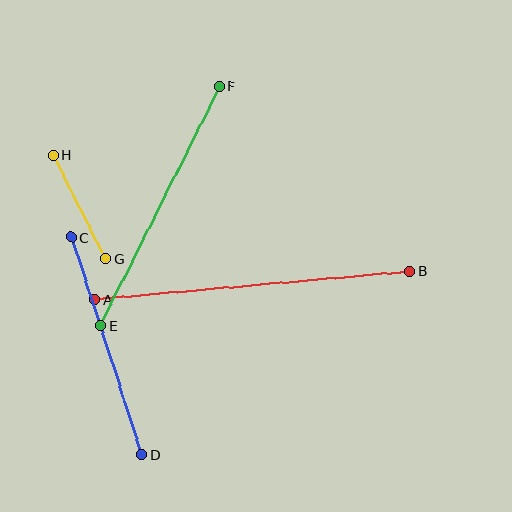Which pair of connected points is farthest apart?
Points A and B are farthest apart.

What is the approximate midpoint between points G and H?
The midpoint is at approximately (79, 207) pixels.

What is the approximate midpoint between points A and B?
The midpoint is at approximately (252, 286) pixels.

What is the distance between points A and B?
The distance is approximately 316 pixels.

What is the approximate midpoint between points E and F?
The midpoint is at approximately (160, 206) pixels.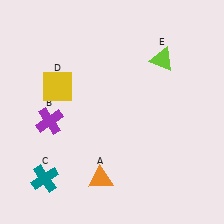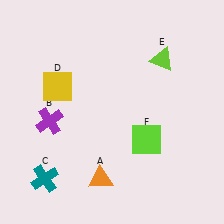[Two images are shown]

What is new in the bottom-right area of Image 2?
A lime square (F) was added in the bottom-right area of Image 2.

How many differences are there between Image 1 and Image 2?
There is 1 difference between the two images.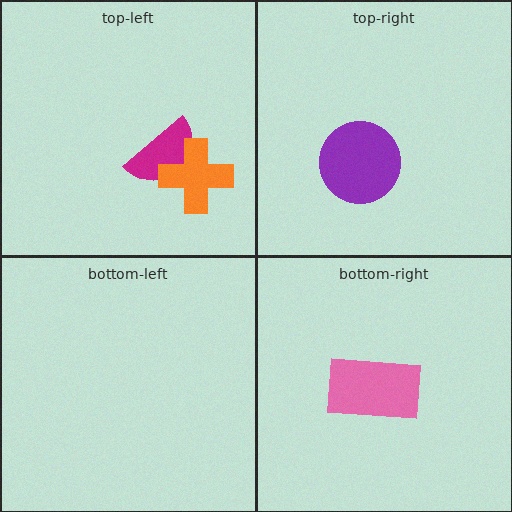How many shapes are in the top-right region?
1.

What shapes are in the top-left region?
The magenta semicircle, the orange cross.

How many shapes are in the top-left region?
2.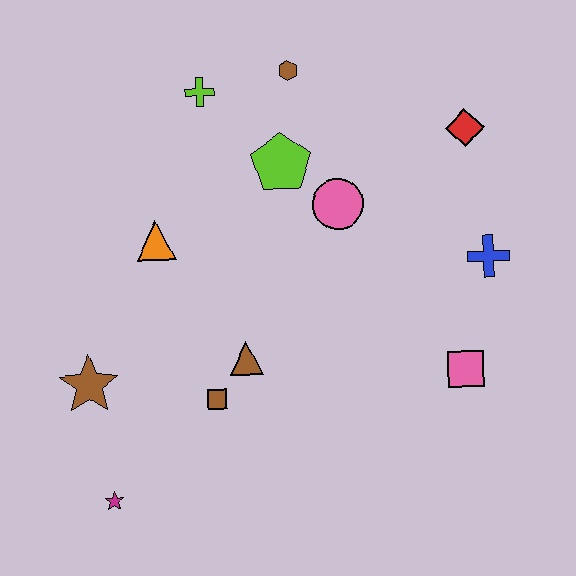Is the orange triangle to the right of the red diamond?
No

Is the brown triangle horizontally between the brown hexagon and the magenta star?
Yes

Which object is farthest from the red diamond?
The magenta star is farthest from the red diamond.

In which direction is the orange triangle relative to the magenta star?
The orange triangle is above the magenta star.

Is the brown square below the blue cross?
Yes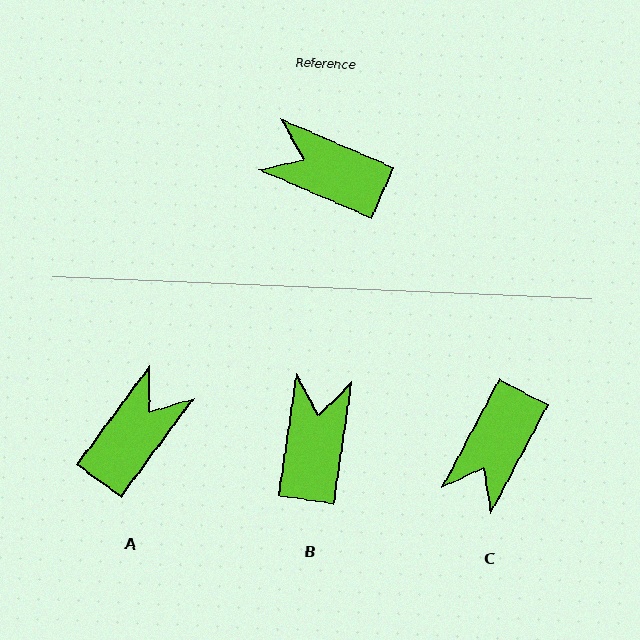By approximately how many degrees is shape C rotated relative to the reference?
Approximately 85 degrees counter-clockwise.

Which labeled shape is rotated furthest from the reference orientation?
A, about 103 degrees away.